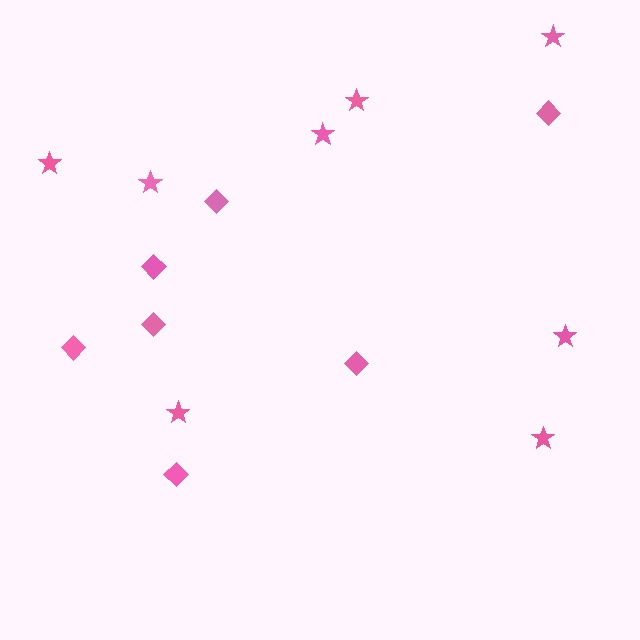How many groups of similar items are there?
There are 2 groups: one group of stars (8) and one group of diamonds (7).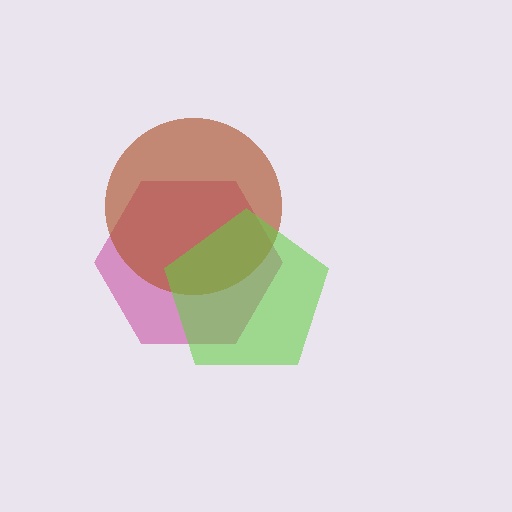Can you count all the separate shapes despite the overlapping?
Yes, there are 3 separate shapes.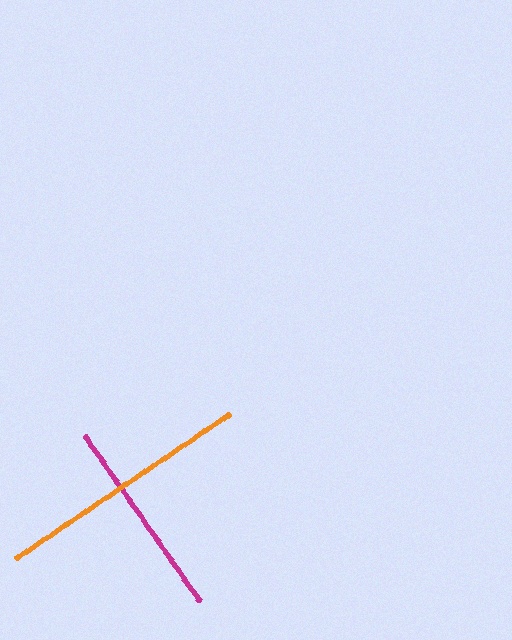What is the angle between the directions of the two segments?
Approximately 89 degrees.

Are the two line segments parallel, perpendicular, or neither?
Perpendicular — they meet at approximately 89°.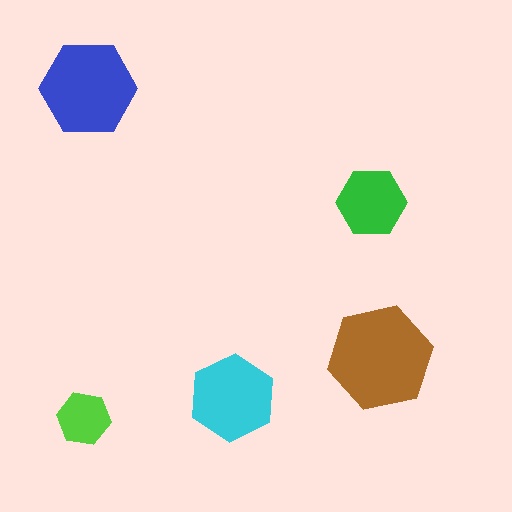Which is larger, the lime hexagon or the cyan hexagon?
The cyan one.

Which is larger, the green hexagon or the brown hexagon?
The brown one.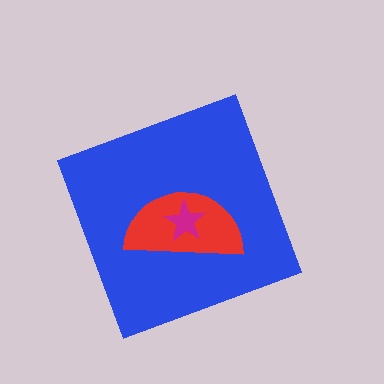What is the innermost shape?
The magenta star.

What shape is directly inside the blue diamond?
The red semicircle.